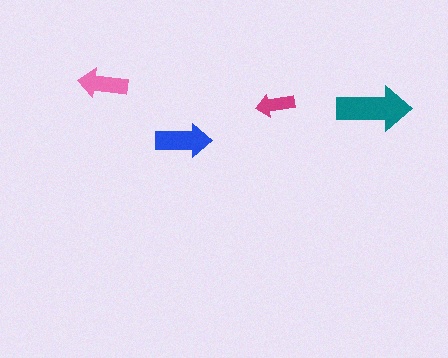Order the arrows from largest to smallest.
the teal one, the blue one, the pink one, the magenta one.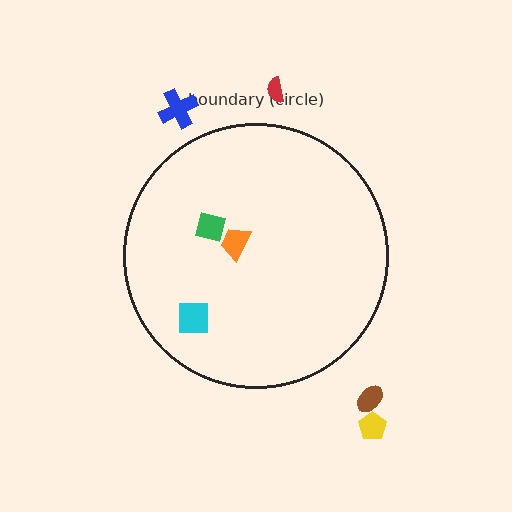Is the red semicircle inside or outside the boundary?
Outside.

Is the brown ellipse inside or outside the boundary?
Outside.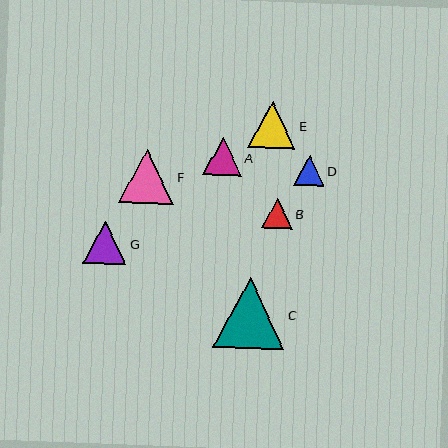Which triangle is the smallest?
Triangle B is the smallest with a size of approximately 30 pixels.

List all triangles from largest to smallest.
From largest to smallest: C, F, E, G, A, D, B.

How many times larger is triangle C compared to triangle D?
Triangle C is approximately 2.3 times the size of triangle D.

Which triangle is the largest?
Triangle C is the largest with a size of approximately 71 pixels.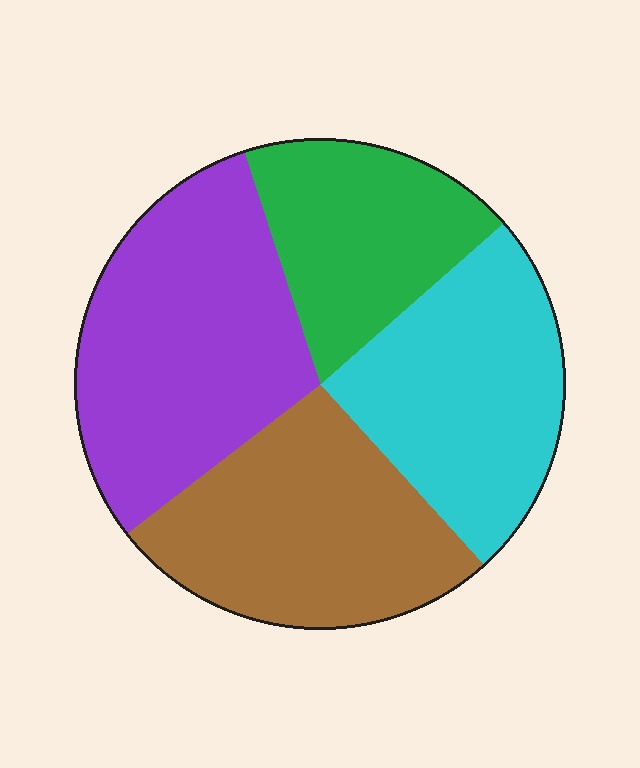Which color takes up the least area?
Green, at roughly 20%.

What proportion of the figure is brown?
Brown covers roughly 25% of the figure.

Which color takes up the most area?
Purple, at roughly 30%.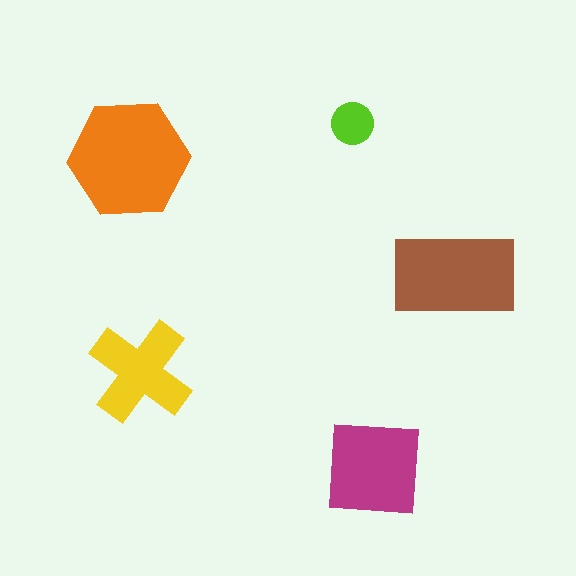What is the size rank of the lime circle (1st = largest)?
5th.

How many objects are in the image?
There are 5 objects in the image.